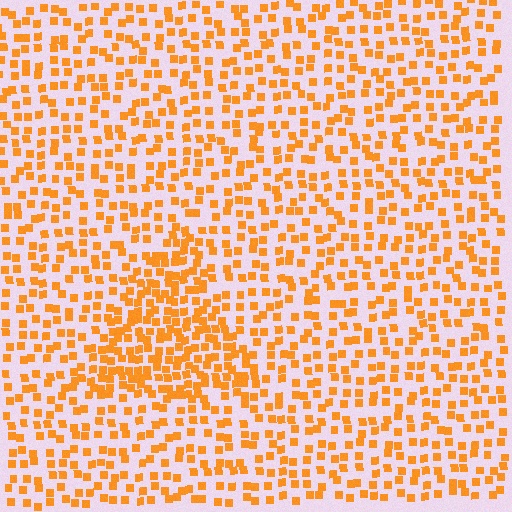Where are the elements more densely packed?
The elements are more densely packed inside the triangle boundary.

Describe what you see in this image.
The image contains small orange elements arranged at two different densities. A triangle-shaped region is visible where the elements are more densely packed than the surrounding area.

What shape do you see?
I see a triangle.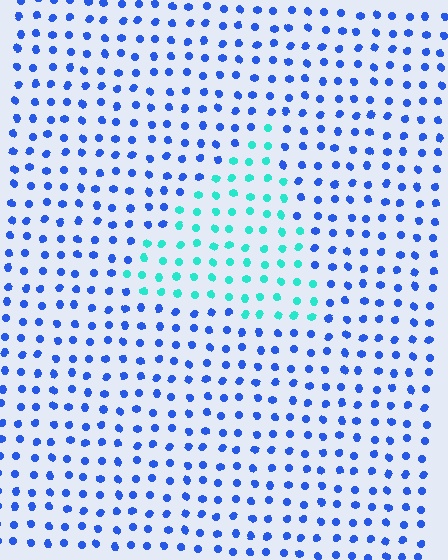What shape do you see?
I see a triangle.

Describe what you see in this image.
The image is filled with small blue elements in a uniform arrangement. A triangle-shaped region is visible where the elements are tinted to a slightly different hue, forming a subtle color boundary.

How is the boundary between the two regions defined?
The boundary is defined purely by a slight shift in hue (about 54 degrees). Spacing, size, and orientation are identical on both sides.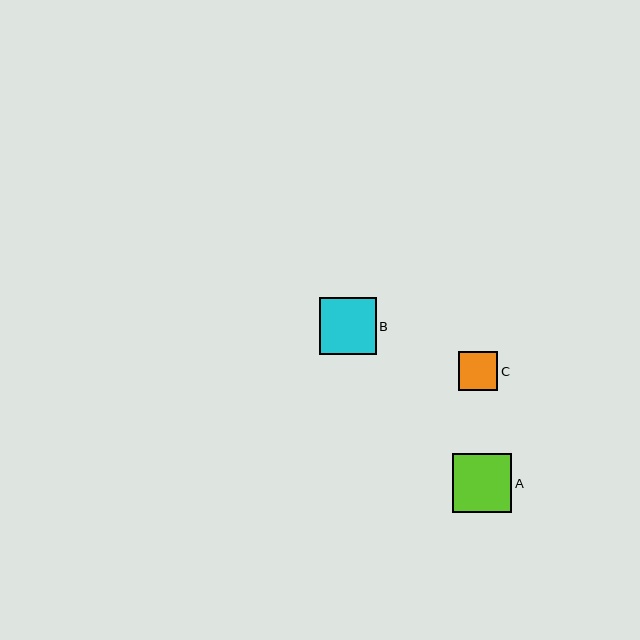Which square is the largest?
Square A is the largest with a size of approximately 59 pixels.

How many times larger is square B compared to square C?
Square B is approximately 1.4 times the size of square C.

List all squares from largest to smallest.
From largest to smallest: A, B, C.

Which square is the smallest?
Square C is the smallest with a size of approximately 40 pixels.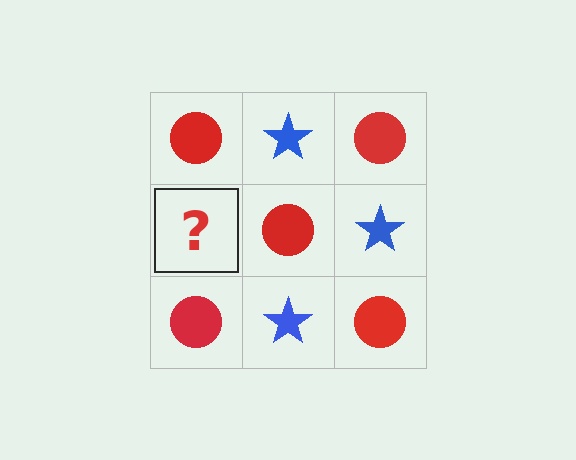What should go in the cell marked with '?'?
The missing cell should contain a blue star.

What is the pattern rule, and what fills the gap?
The rule is that it alternates red circle and blue star in a checkerboard pattern. The gap should be filled with a blue star.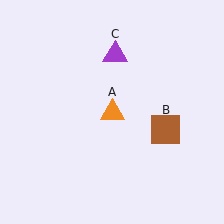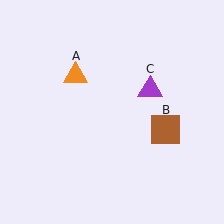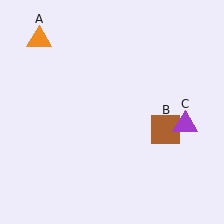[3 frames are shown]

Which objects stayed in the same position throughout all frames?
Brown square (object B) remained stationary.